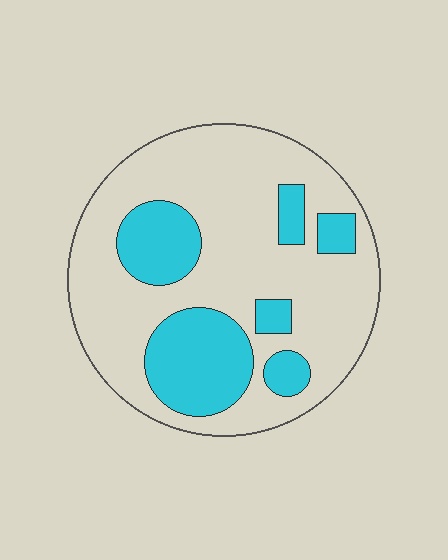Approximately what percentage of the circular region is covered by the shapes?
Approximately 30%.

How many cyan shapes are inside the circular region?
6.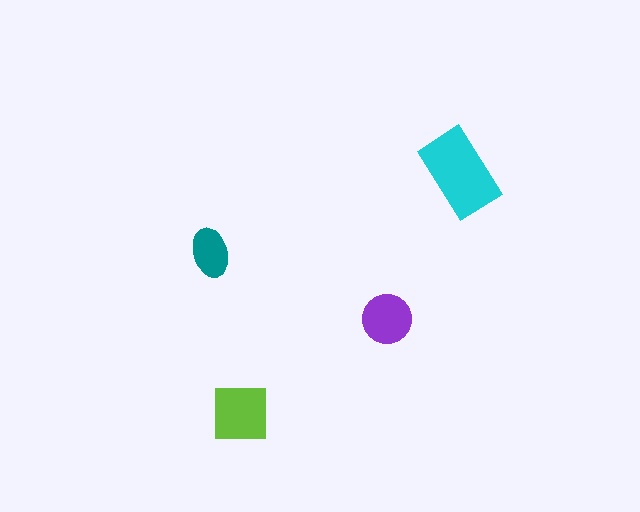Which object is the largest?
The cyan rectangle.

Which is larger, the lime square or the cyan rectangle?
The cyan rectangle.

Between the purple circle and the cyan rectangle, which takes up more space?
The cyan rectangle.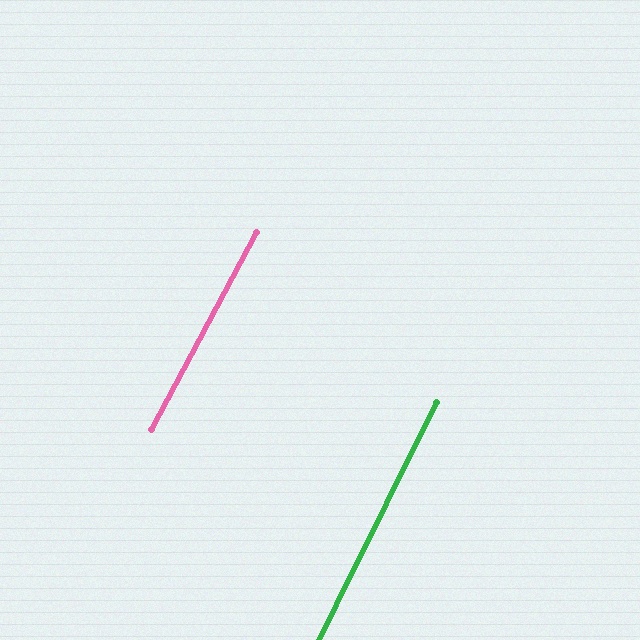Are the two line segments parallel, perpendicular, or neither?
Parallel — their directions differ by only 1.9°.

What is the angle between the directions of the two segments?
Approximately 2 degrees.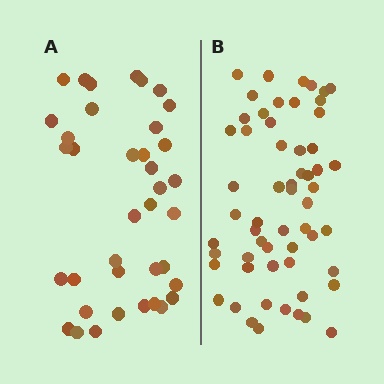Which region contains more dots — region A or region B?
Region B (the right region) has more dots.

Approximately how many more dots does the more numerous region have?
Region B has approximately 20 more dots than region A.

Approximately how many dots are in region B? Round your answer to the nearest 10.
About 60 dots. (The exact count is 58, which rounds to 60.)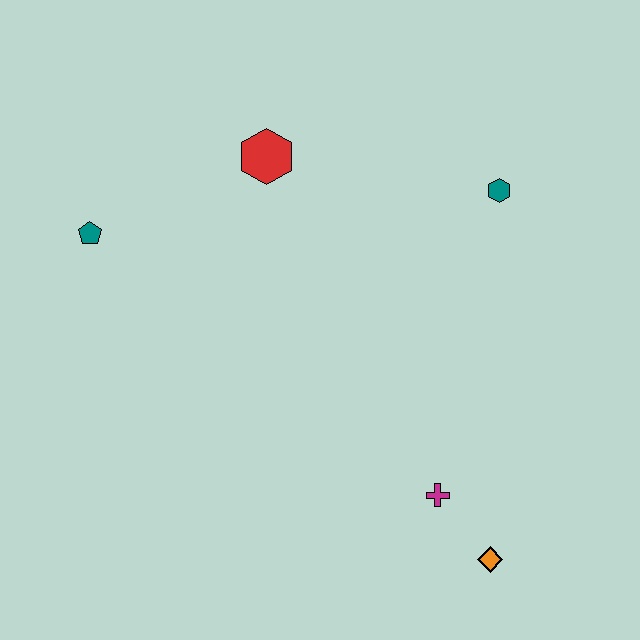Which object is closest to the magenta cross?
The orange diamond is closest to the magenta cross.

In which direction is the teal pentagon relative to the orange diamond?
The teal pentagon is to the left of the orange diamond.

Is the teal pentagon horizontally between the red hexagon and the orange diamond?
No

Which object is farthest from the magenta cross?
The teal pentagon is farthest from the magenta cross.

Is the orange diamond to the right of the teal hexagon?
No